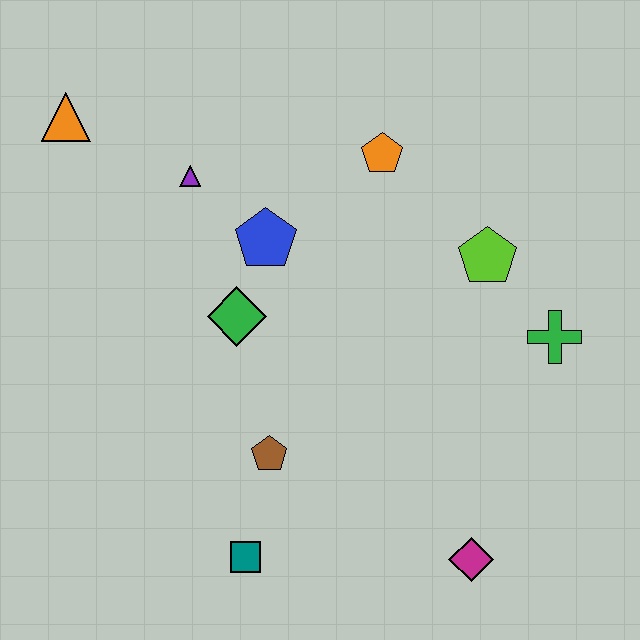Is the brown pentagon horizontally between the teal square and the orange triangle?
No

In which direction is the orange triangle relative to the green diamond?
The orange triangle is above the green diamond.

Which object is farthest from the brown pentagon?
The orange triangle is farthest from the brown pentagon.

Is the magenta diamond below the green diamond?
Yes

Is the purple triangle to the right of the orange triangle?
Yes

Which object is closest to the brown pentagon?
The teal square is closest to the brown pentagon.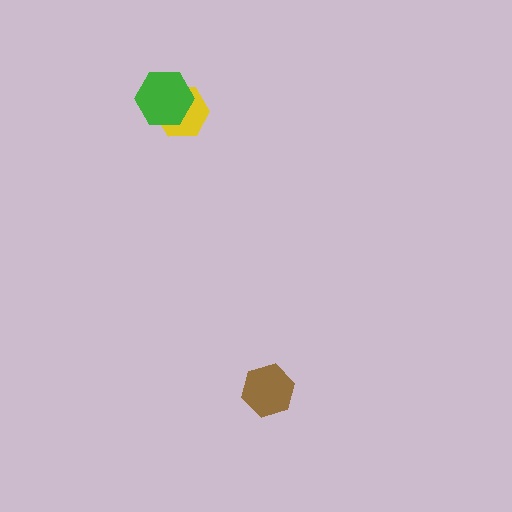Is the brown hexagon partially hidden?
No, no other shape covers it.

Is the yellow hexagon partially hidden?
Yes, it is partially covered by another shape.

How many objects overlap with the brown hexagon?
0 objects overlap with the brown hexagon.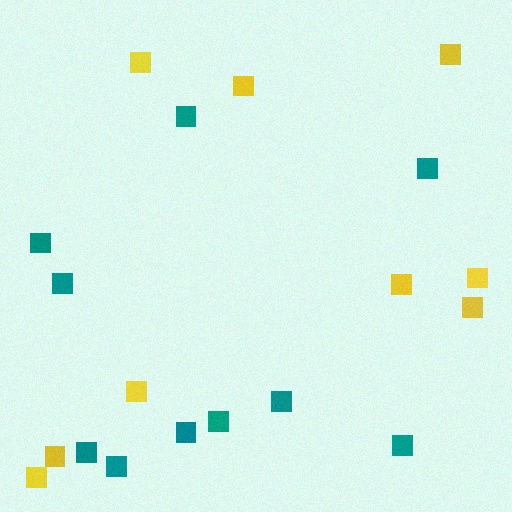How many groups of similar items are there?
There are 2 groups: one group of yellow squares (9) and one group of teal squares (10).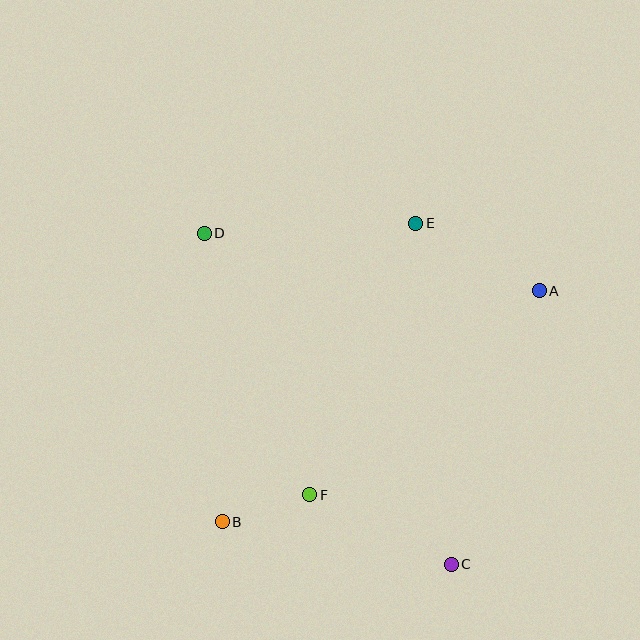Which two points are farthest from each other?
Points C and D are farthest from each other.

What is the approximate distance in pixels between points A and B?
The distance between A and B is approximately 392 pixels.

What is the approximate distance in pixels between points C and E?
The distance between C and E is approximately 343 pixels.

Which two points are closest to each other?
Points B and F are closest to each other.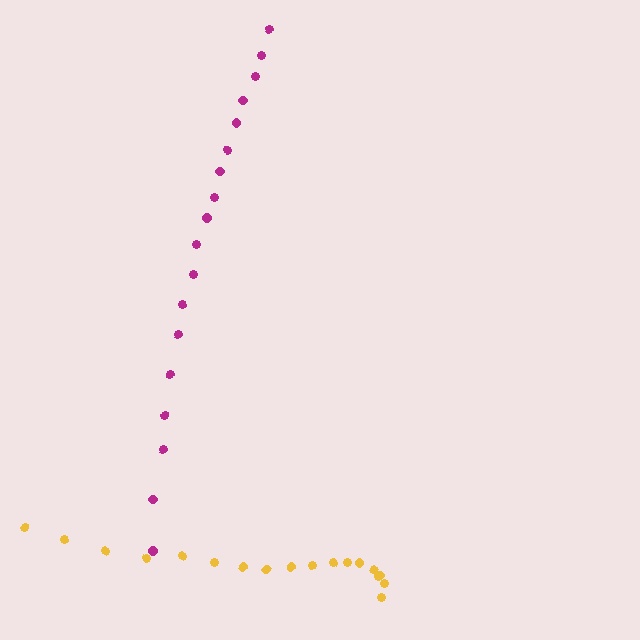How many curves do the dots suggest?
There are 2 distinct paths.